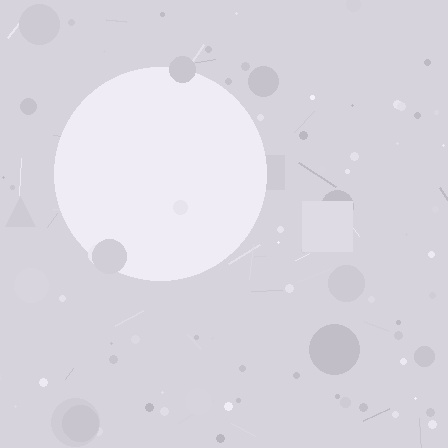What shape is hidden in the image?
A circle is hidden in the image.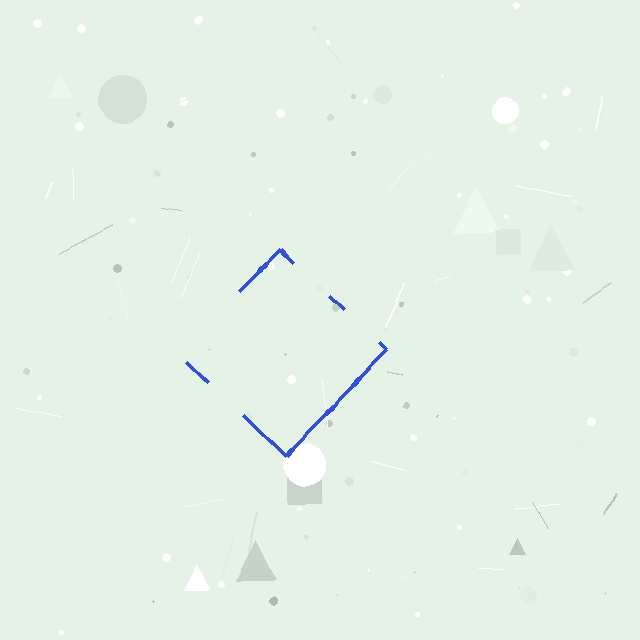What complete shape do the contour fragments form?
The contour fragments form a diamond.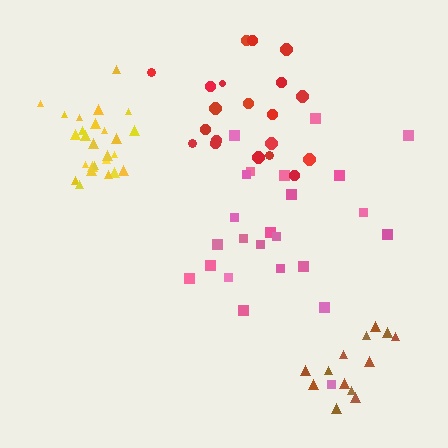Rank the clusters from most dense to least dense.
yellow, brown, pink, red.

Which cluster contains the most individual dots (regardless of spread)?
Yellow (26).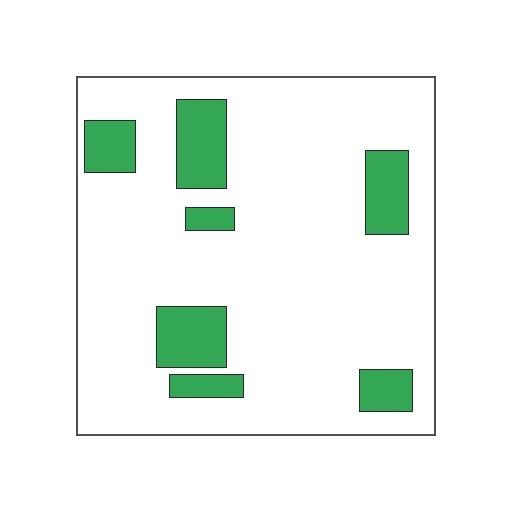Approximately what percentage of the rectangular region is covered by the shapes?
Approximately 15%.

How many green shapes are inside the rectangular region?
7.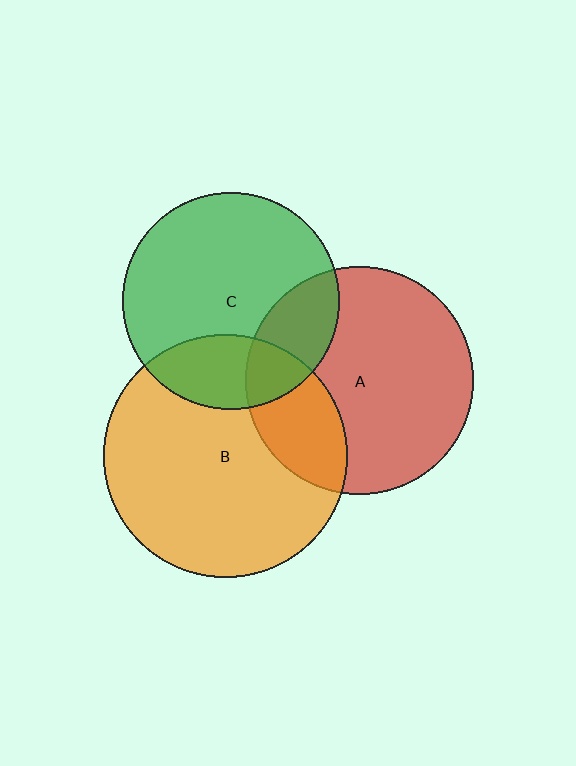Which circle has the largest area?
Circle B (orange).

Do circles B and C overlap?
Yes.